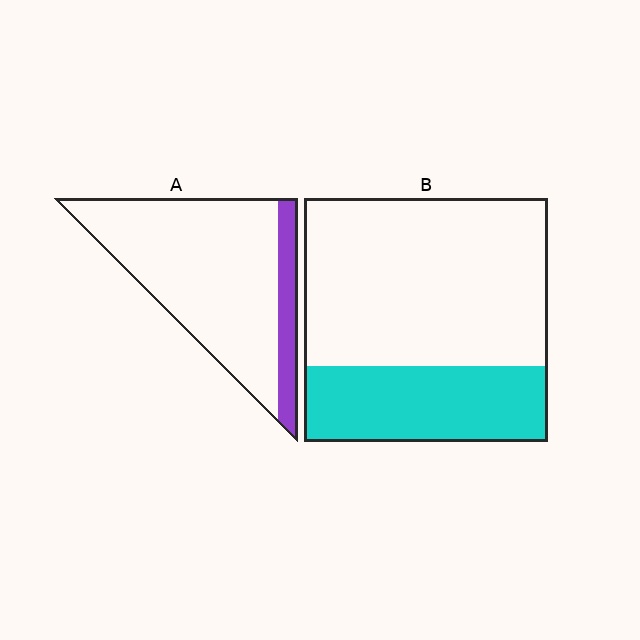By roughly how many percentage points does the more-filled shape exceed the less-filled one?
By roughly 15 percentage points (B over A).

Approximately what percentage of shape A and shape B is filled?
A is approximately 15% and B is approximately 30%.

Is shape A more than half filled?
No.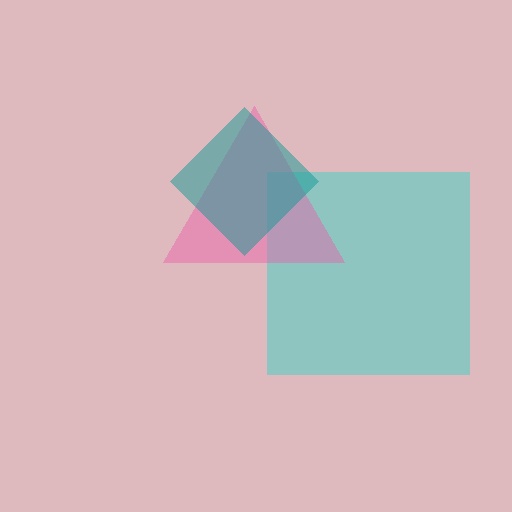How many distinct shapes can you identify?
There are 3 distinct shapes: a cyan square, a pink triangle, a teal diamond.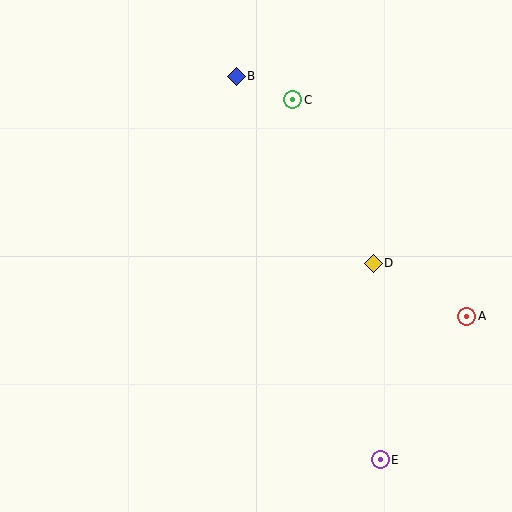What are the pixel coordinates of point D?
Point D is at (373, 263).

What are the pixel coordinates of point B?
Point B is at (236, 76).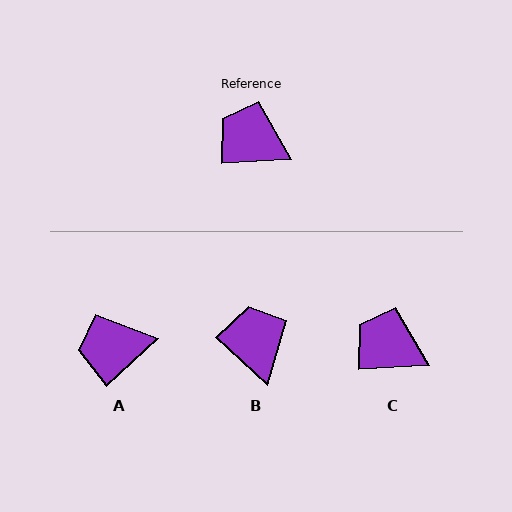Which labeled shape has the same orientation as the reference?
C.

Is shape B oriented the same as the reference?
No, it is off by about 46 degrees.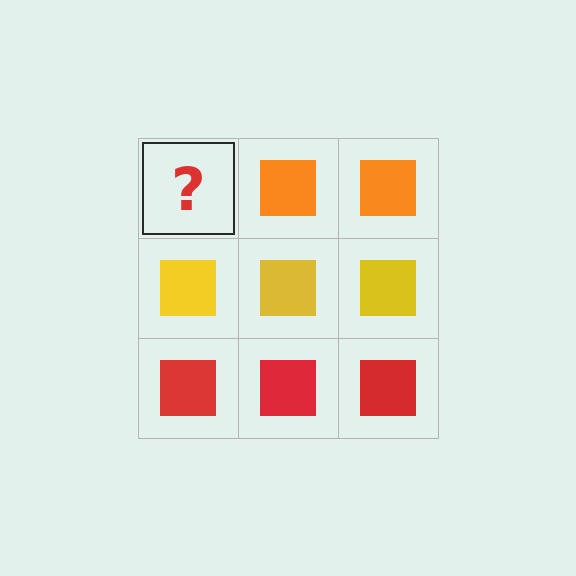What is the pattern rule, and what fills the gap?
The rule is that each row has a consistent color. The gap should be filled with an orange square.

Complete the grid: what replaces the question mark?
The question mark should be replaced with an orange square.